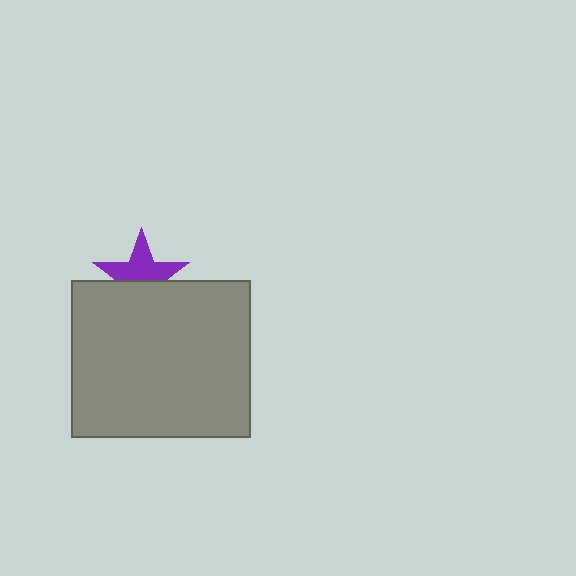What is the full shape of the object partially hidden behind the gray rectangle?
The partially hidden object is a purple star.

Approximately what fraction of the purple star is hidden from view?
Roughly 43% of the purple star is hidden behind the gray rectangle.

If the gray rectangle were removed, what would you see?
You would see the complete purple star.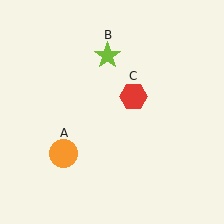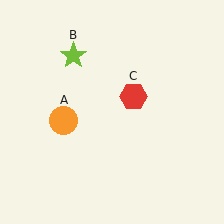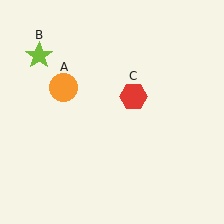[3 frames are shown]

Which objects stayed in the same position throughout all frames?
Red hexagon (object C) remained stationary.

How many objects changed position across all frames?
2 objects changed position: orange circle (object A), lime star (object B).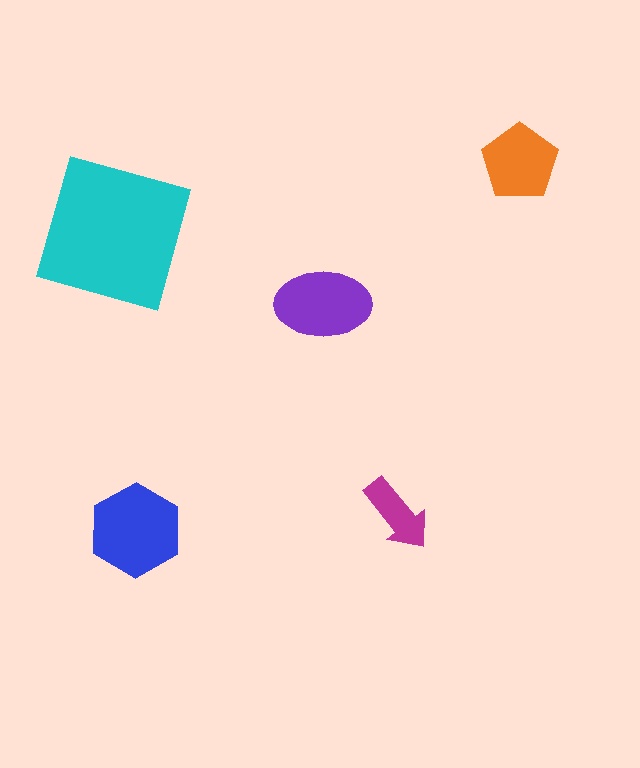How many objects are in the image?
There are 5 objects in the image.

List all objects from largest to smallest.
The cyan square, the blue hexagon, the purple ellipse, the orange pentagon, the magenta arrow.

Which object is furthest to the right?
The orange pentagon is rightmost.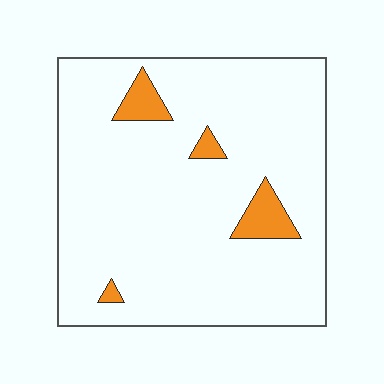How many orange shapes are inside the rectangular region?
4.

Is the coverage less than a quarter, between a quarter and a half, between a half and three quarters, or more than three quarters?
Less than a quarter.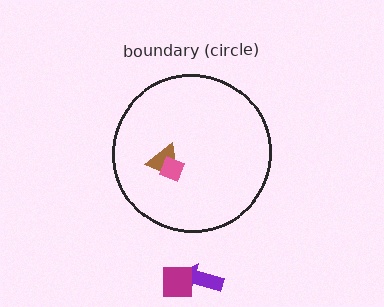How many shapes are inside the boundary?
2 inside, 2 outside.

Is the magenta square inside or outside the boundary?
Outside.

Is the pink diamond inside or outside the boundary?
Inside.